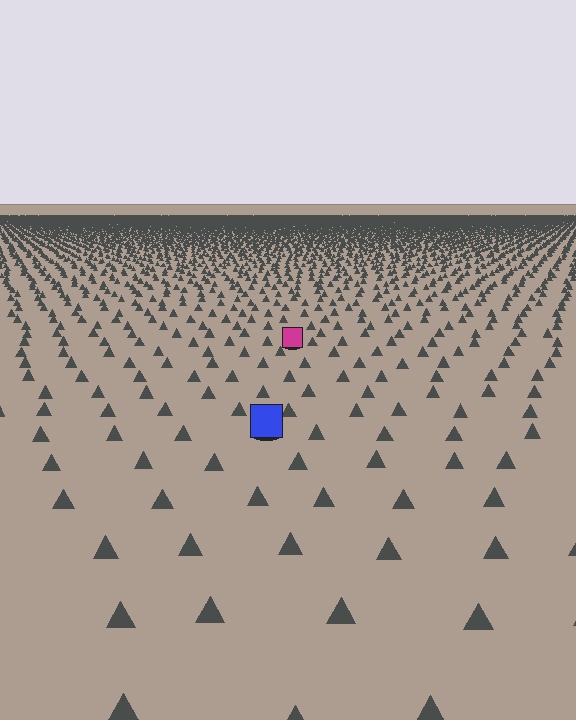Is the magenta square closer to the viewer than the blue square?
No. The blue square is closer — you can tell from the texture gradient: the ground texture is coarser near it.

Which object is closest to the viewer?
The blue square is closest. The texture marks near it are larger and more spread out.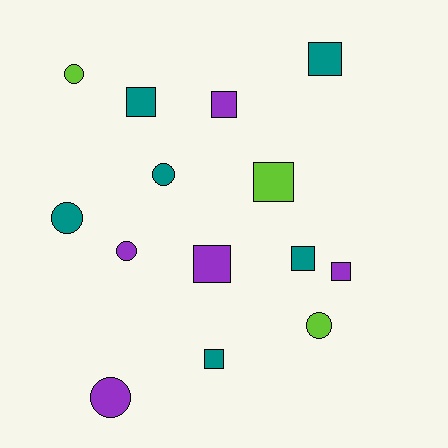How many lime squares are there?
There is 1 lime square.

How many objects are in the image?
There are 14 objects.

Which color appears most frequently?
Teal, with 6 objects.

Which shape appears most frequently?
Square, with 8 objects.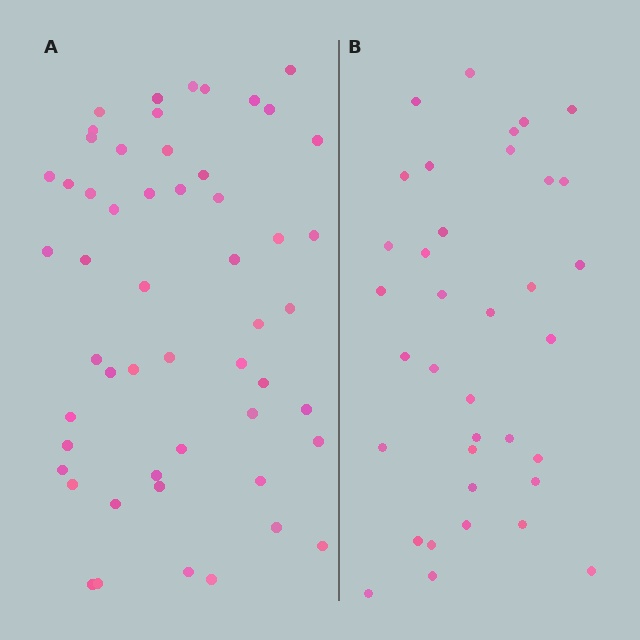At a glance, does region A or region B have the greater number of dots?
Region A (the left region) has more dots.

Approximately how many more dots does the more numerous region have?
Region A has approximately 15 more dots than region B.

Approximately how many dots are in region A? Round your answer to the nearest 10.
About 50 dots. (The exact count is 53, which rounds to 50.)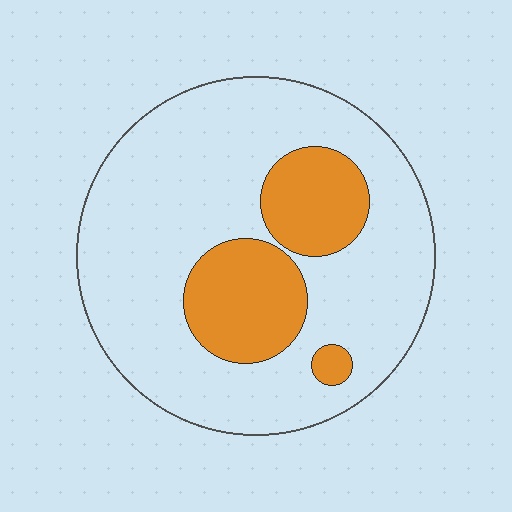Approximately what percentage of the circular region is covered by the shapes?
Approximately 25%.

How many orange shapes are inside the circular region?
3.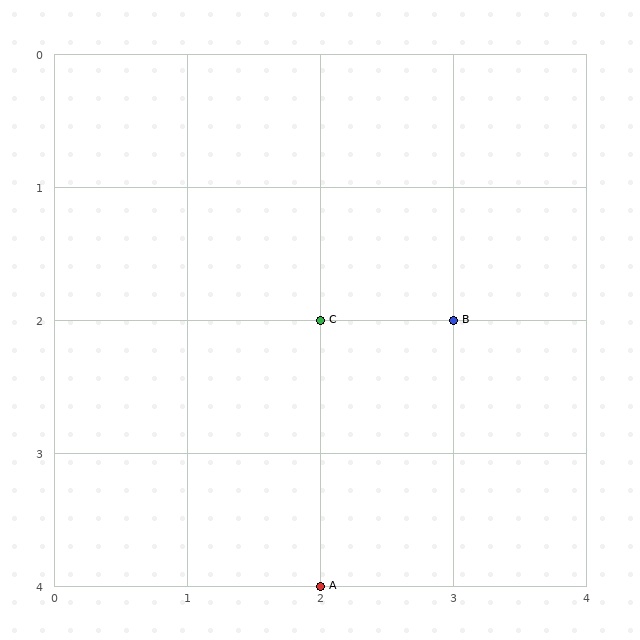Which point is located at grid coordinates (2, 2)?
Point C is at (2, 2).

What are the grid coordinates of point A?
Point A is at grid coordinates (2, 4).